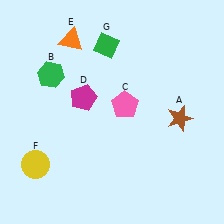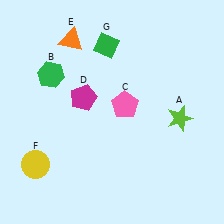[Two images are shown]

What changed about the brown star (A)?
In Image 1, A is brown. In Image 2, it changed to lime.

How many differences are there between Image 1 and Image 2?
There is 1 difference between the two images.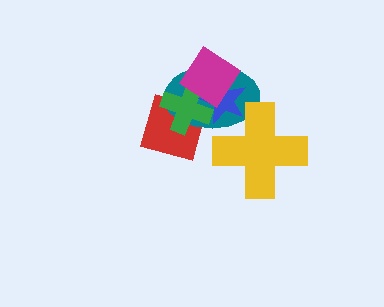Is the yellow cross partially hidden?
No, no other shape covers it.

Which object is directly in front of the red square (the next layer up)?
The teal ellipse is directly in front of the red square.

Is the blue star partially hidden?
Yes, it is partially covered by another shape.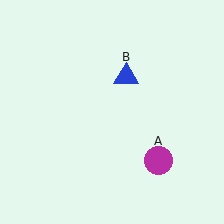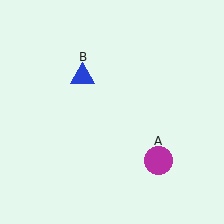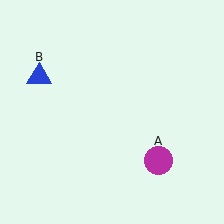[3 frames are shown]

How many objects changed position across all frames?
1 object changed position: blue triangle (object B).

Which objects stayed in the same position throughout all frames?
Magenta circle (object A) remained stationary.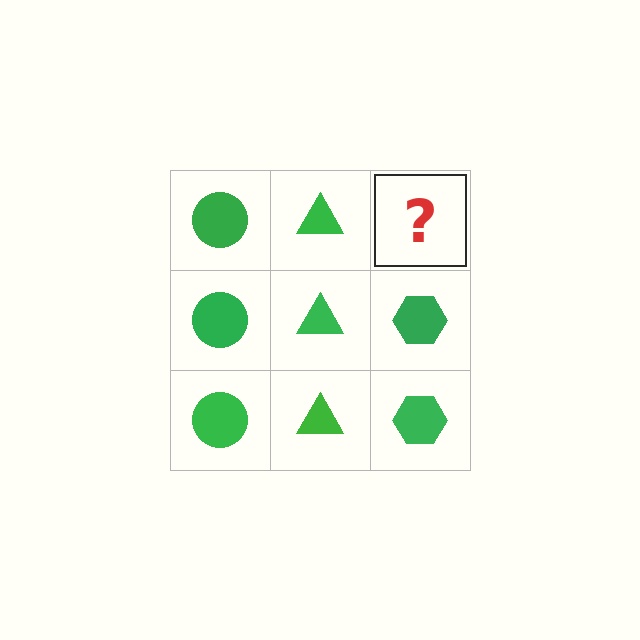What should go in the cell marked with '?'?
The missing cell should contain a green hexagon.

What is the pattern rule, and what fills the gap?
The rule is that each column has a consistent shape. The gap should be filled with a green hexagon.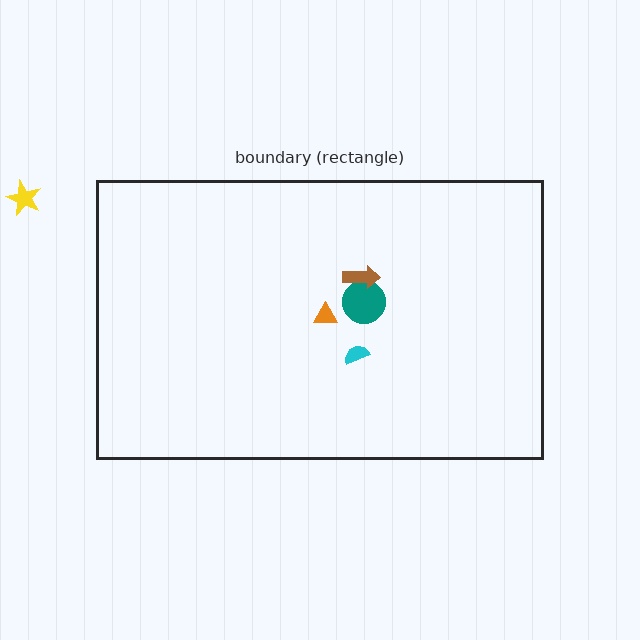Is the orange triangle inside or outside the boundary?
Inside.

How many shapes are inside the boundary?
4 inside, 1 outside.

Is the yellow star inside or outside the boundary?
Outside.